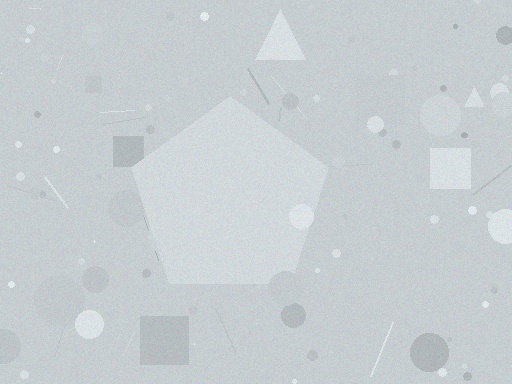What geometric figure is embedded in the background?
A pentagon is embedded in the background.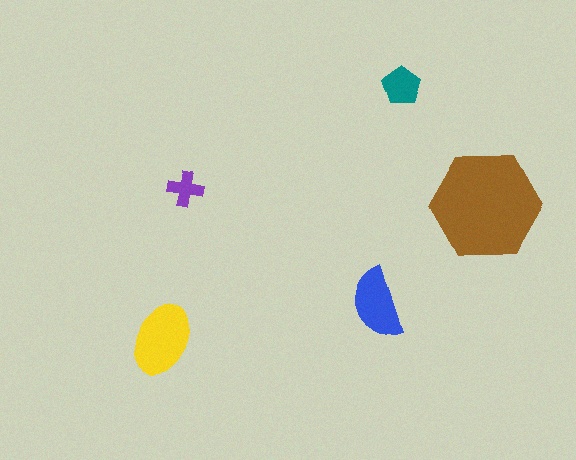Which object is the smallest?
The purple cross.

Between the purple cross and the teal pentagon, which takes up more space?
The teal pentagon.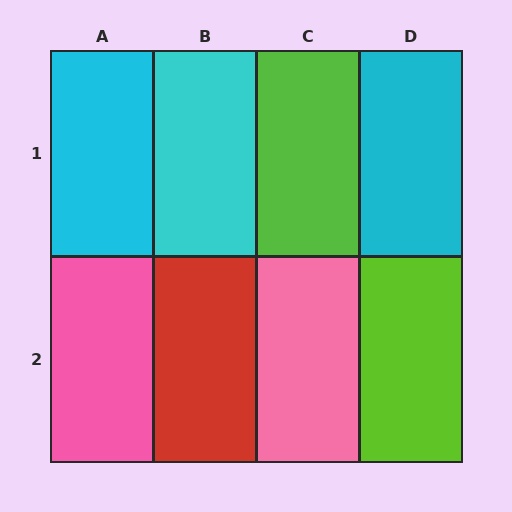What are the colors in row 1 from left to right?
Cyan, cyan, lime, cyan.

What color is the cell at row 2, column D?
Lime.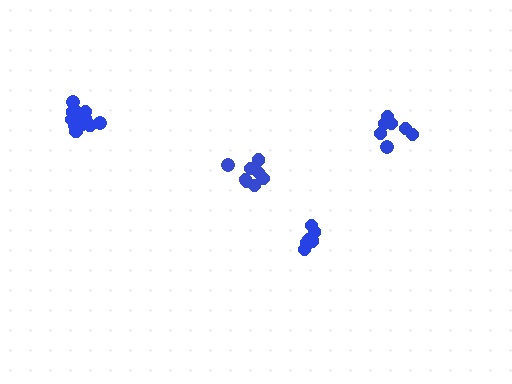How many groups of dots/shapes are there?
There are 4 groups.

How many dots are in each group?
Group 1: 8 dots, Group 2: 7 dots, Group 3: 13 dots, Group 4: 7 dots (35 total).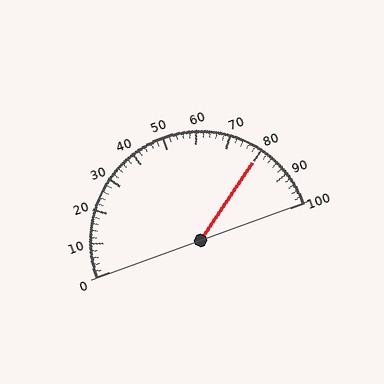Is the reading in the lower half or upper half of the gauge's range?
The reading is in the upper half of the range (0 to 100).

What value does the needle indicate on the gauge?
The needle indicates approximately 80.